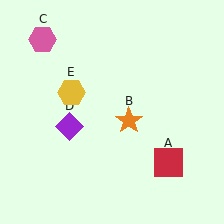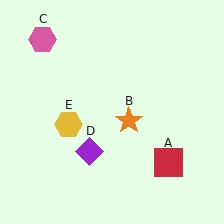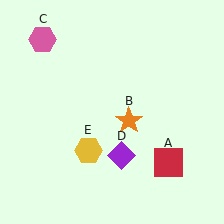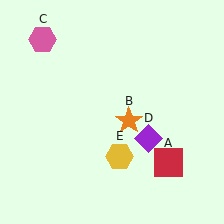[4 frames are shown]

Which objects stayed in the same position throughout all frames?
Red square (object A) and orange star (object B) and pink hexagon (object C) remained stationary.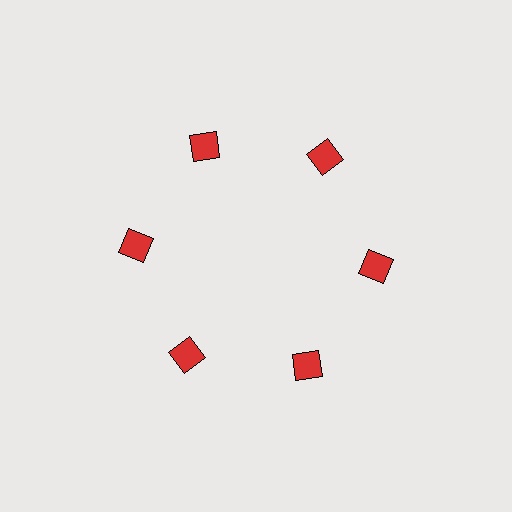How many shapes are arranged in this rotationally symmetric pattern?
There are 6 shapes, arranged in 6 groups of 1.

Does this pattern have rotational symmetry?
Yes, this pattern has 6-fold rotational symmetry. It looks the same after rotating 60 degrees around the center.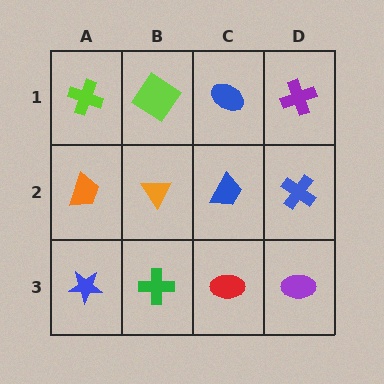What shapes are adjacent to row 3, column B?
An orange triangle (row 2, column B), a blue star (row 3, column A), a red ellipse (row 3, column C).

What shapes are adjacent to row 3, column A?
An orange trapezoid (row 2, column A), a green cross (row 3, column B).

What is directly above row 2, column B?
A lime diamond.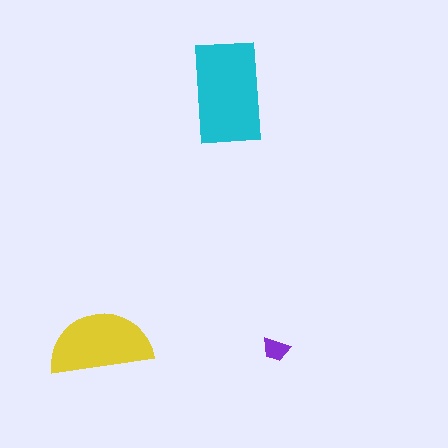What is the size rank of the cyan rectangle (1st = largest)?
1st.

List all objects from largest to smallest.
The cyan rectangle, the yellow semicircle, the purple trapezoid.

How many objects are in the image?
There are 3 objects in the image.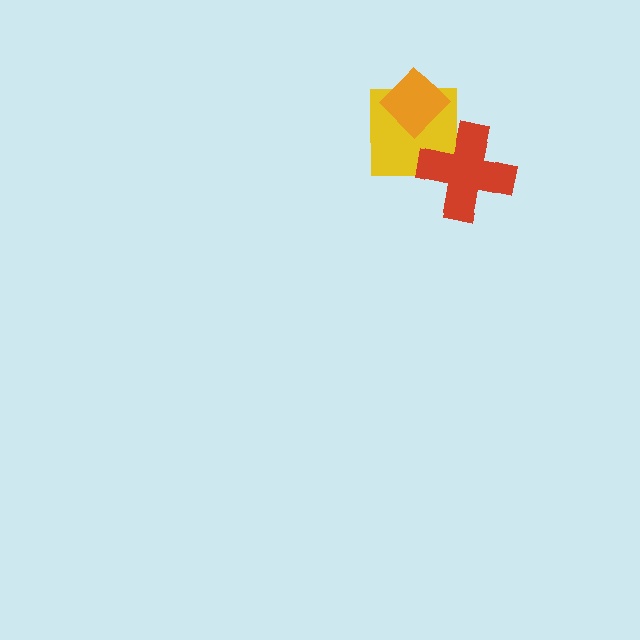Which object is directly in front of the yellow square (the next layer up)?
The orange diamond is directly in front of the yellow square.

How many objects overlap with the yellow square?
2 objects overlap with the yellow square.